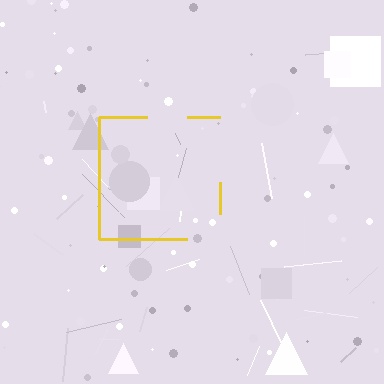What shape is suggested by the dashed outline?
The dashed outline suggests a square.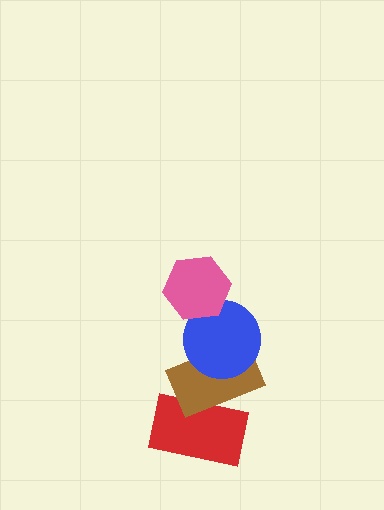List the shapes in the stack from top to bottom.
From top to bottom: the pink hexagon, the blue circle, the brown rectangle, the red rectangle.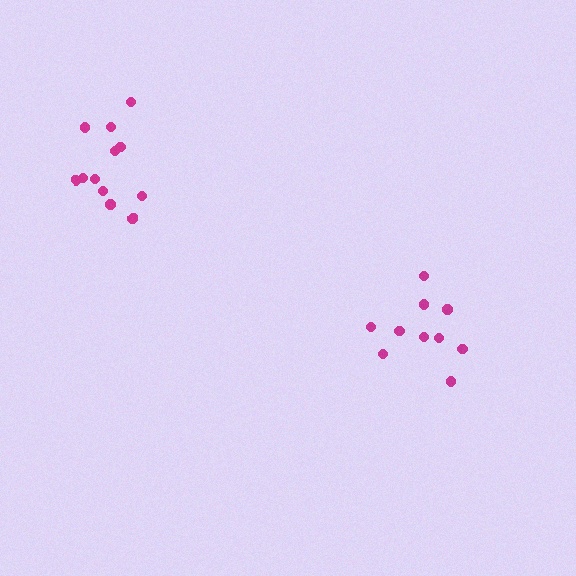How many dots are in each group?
Group 1: 10 dots, Group 2: 12 dots (22 total).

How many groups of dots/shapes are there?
There are 2 groups.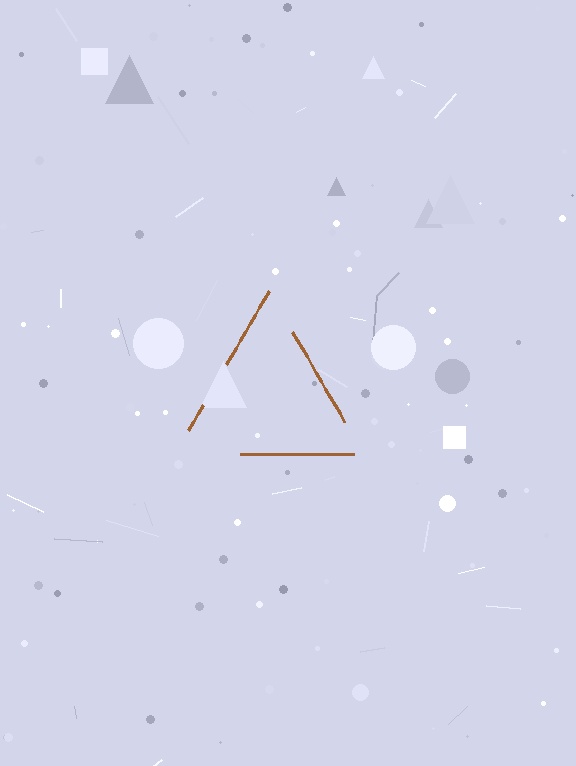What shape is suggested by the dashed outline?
The dashed outline suggests a triangle.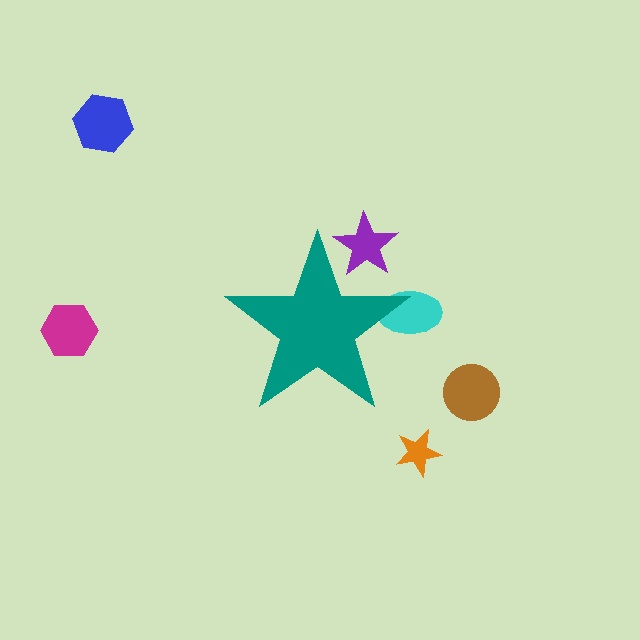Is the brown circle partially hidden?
No, the brown circle is fully visible.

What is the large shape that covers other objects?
A teal star.